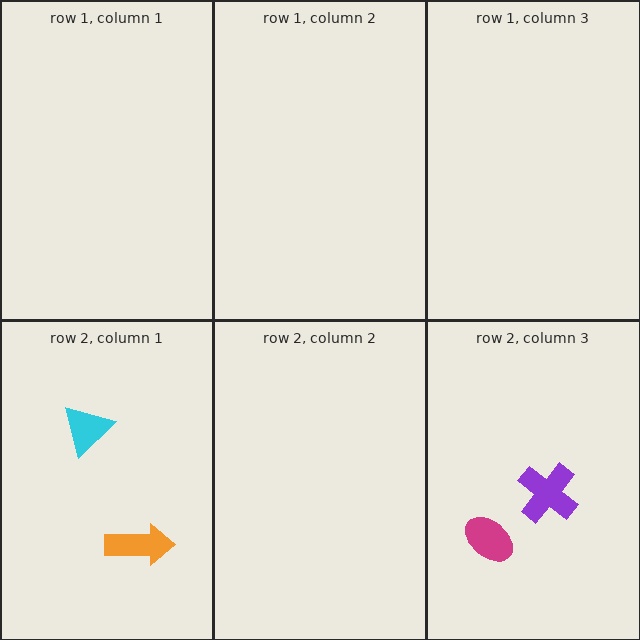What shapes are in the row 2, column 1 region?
The orange arrow, the cyan triangle.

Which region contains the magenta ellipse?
The row 2, column 3 region.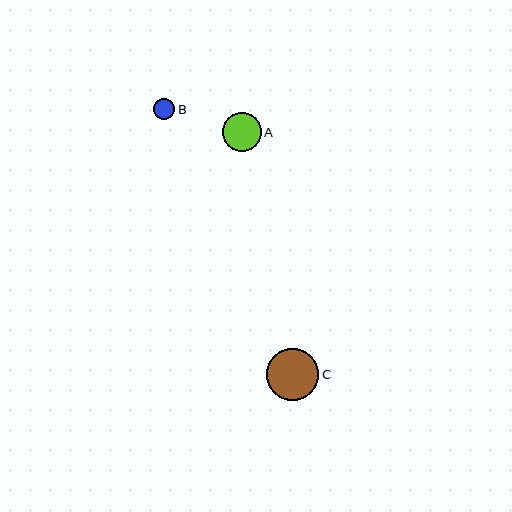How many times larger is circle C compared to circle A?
Circle C is approximately 1.3 times the size of circle A.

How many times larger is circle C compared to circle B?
Circle C is approximately 2.5 times the size of circle B.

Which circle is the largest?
Circle C is the largest with a size of approximately 52 pixels.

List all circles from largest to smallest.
From largest to smallest: C, A, B.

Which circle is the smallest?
Circle B is the smallest with a size of approximately 21 pixels.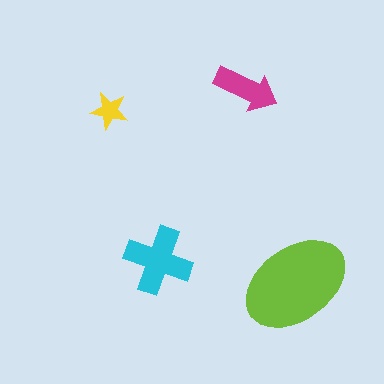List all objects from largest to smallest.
The lime ellipse, the cyan cross, the magenta arrow, the yellow star.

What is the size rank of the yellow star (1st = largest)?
4th.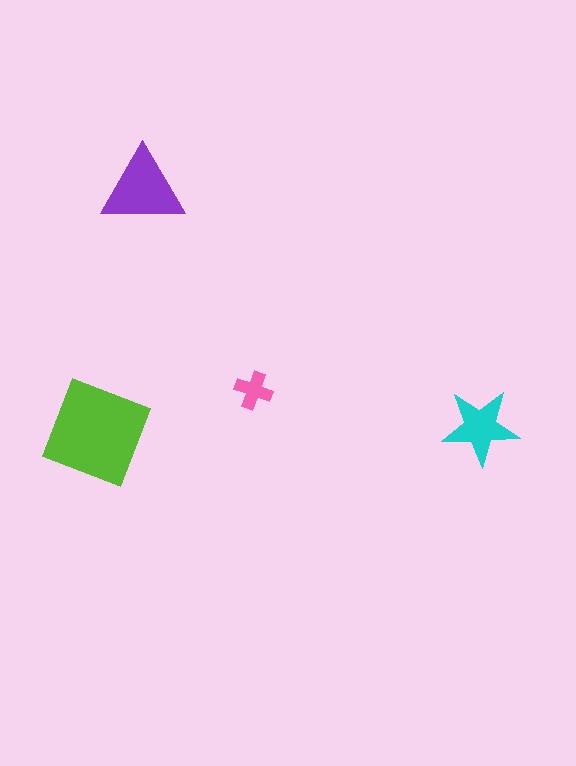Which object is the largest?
The lime square.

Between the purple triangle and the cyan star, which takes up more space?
The purple triangle.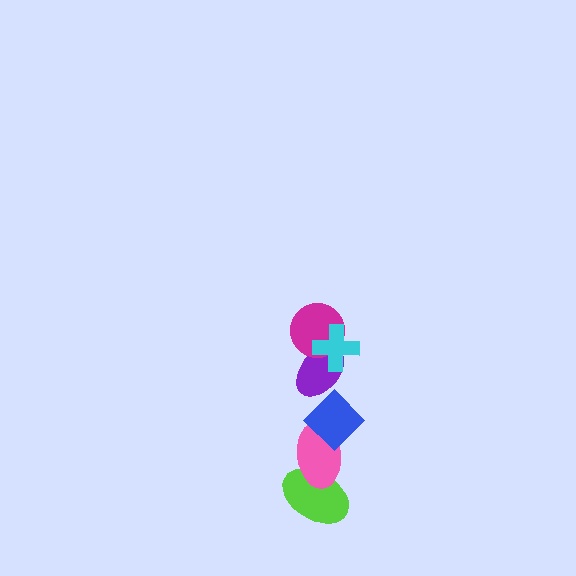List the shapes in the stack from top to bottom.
From top to bottom: the cyan cross, the magenta circle, the purple ellipse, the blue diamond, the pink ellipse, the lime ellipse.